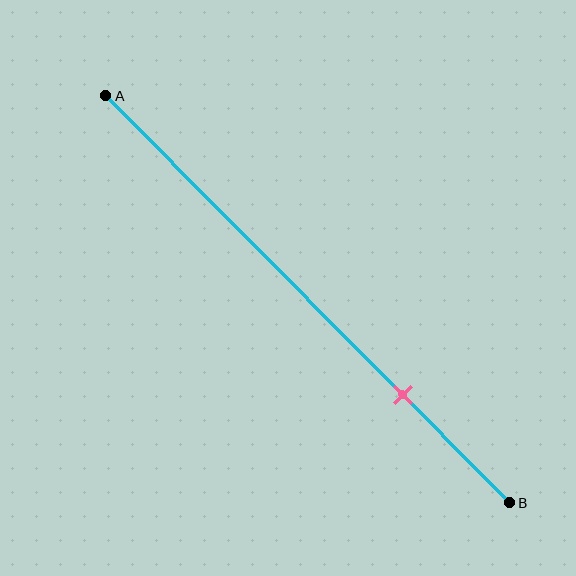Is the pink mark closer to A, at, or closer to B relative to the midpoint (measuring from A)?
The pink mark is closer to point B than the midpoint of segment AB.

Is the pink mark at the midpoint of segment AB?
No, the mark is at about 75% from A, not at the 50% midpoint.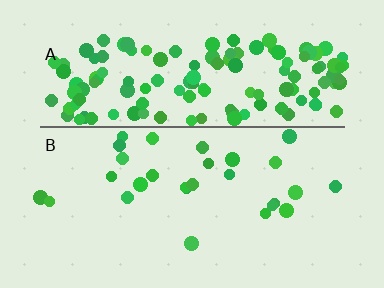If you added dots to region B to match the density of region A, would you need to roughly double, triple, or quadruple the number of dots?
Approximately quadruple.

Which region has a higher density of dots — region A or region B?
A (the top).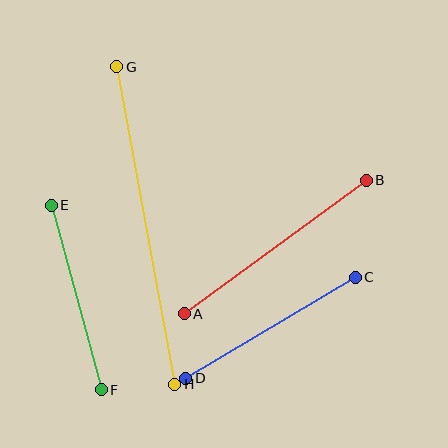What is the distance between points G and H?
The distance is approximately 323 pixels.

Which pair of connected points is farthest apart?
Points G and H are farthest apart.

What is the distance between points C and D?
The distance is approximately 197 pixels.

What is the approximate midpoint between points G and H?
The midpoint is at approximately (146, 225) pixels.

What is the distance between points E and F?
The distance is approximately 191 pixels.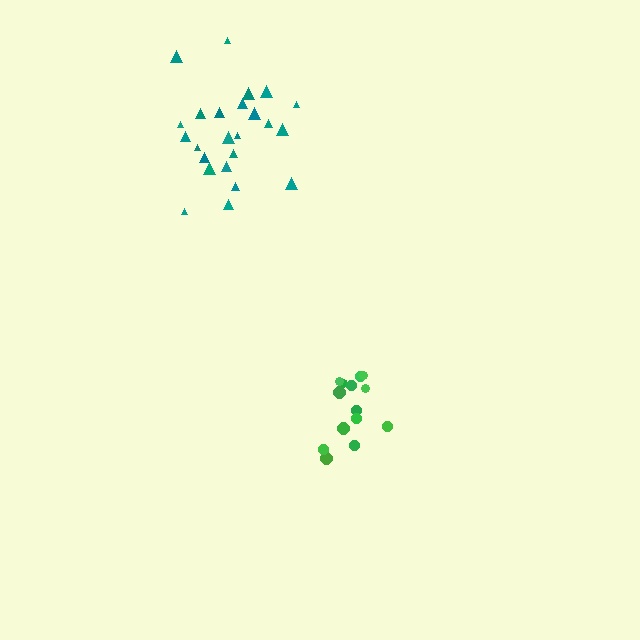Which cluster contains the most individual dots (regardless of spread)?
Teal (24).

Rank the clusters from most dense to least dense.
green, teal.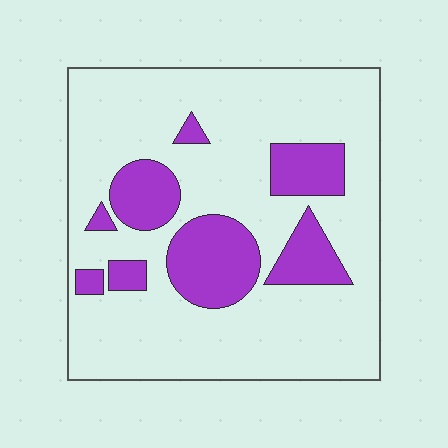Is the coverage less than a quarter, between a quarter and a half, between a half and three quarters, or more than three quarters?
Less than a quarter.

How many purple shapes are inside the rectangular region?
8.